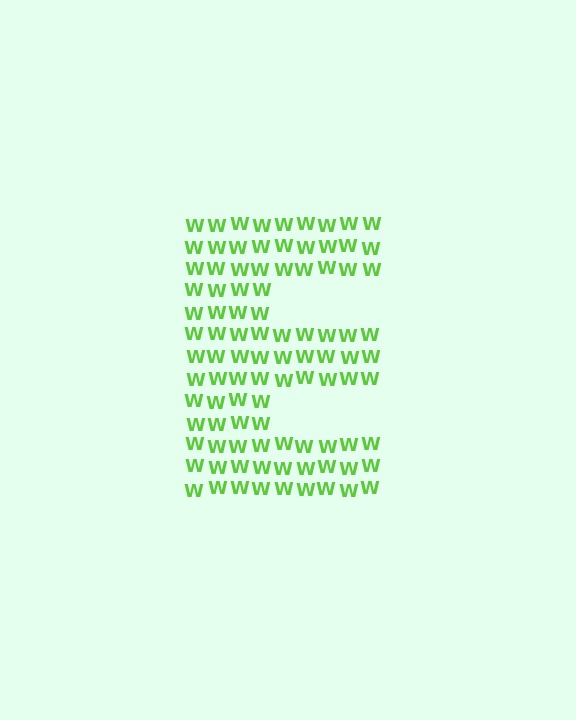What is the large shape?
The large shape is the letter E.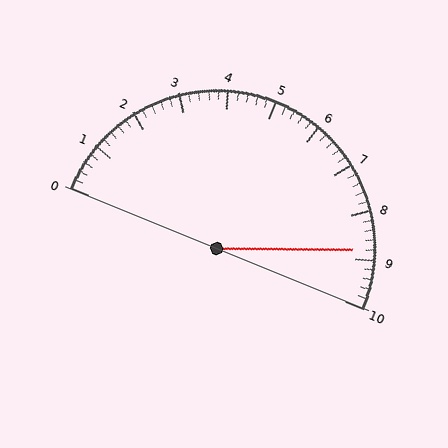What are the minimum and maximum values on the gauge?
The gauge ranges from 0 to 10.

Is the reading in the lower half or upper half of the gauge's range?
The reading is in the upper half of the range (0 to 10).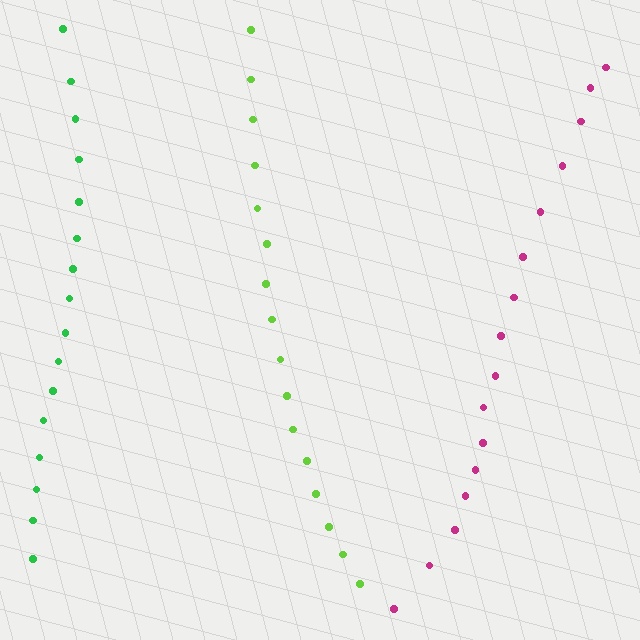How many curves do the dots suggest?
There are 3 distinct paths.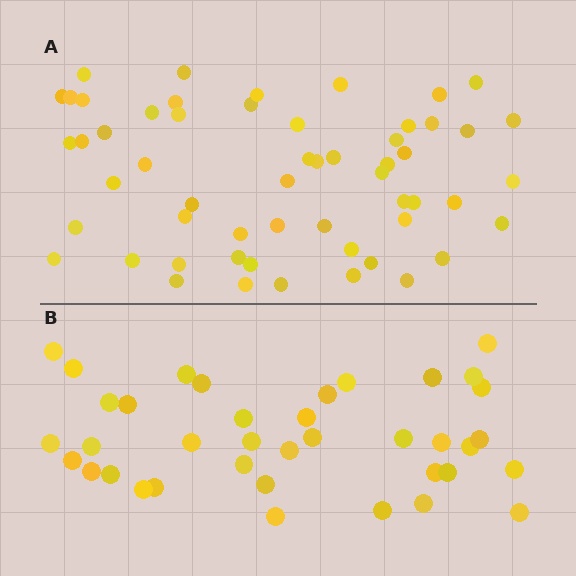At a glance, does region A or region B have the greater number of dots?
Region A (the top region) has more dots.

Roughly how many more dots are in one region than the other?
Region A has approximately 20 more dots than region B.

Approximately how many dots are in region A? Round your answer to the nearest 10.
About 60 dots. (The exact count is 56, which rounds to 60.)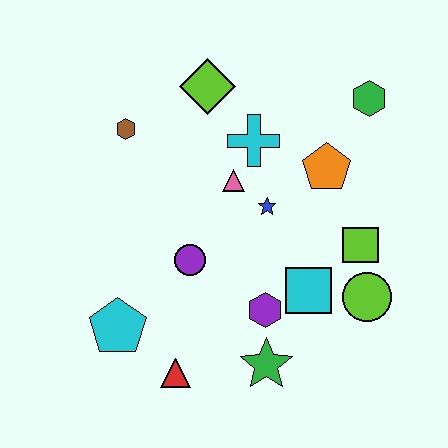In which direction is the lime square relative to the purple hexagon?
The lime square is to the right of the purple hexagon.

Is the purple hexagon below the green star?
No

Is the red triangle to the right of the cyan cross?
No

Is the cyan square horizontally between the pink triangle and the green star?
No